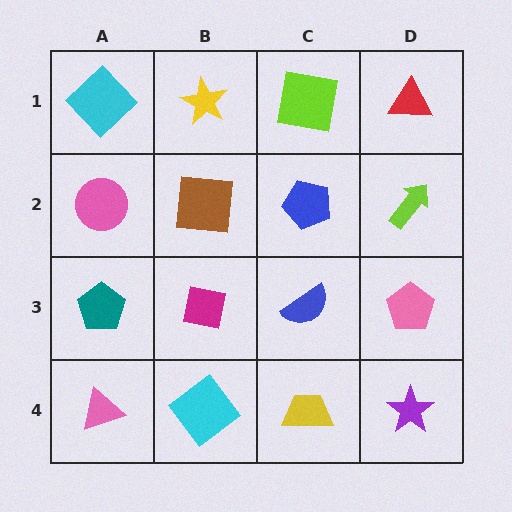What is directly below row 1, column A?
A pink circle.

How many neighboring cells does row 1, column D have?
2.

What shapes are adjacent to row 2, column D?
A red triangle (row 1, column D), a pink pentagon (row 3, column D), a blue pentagon (row 2, column C).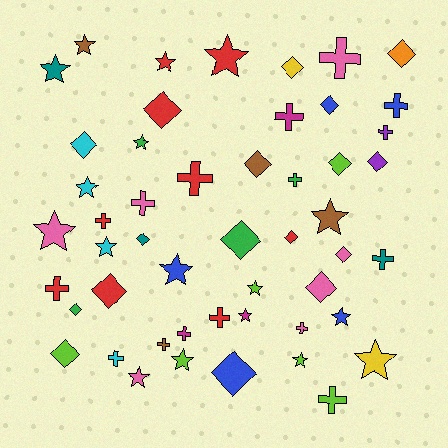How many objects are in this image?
There are 50 objects.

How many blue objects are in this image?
There are 5 blue objects.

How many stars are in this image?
There are 17 stars.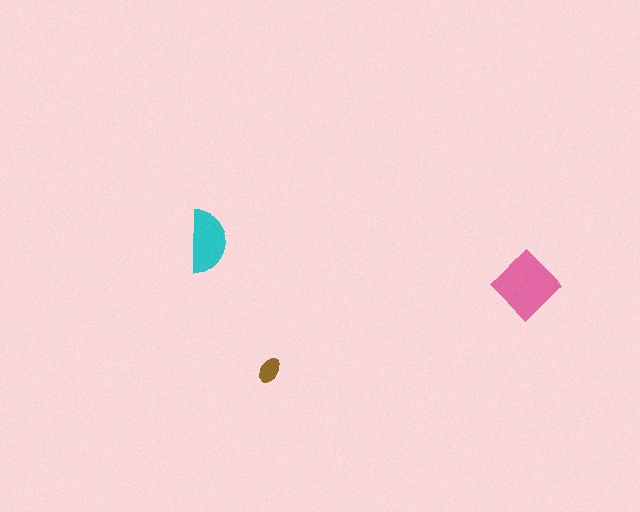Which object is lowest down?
The brown ellipse is bottommost.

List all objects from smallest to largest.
The brown ellipse, the cyan semicircle, the pink diamond.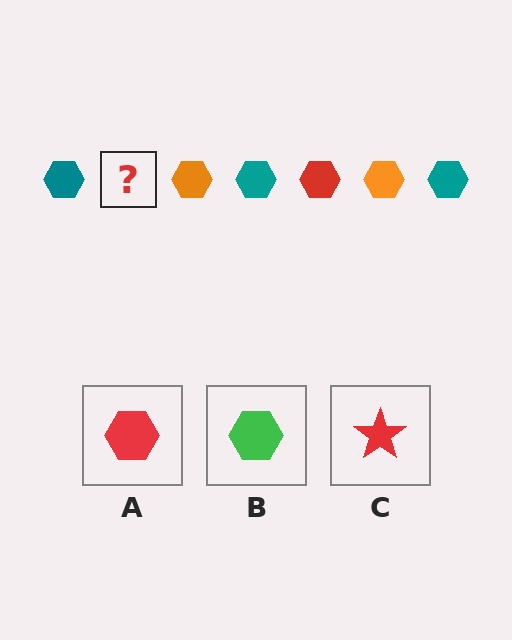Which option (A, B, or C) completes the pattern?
A.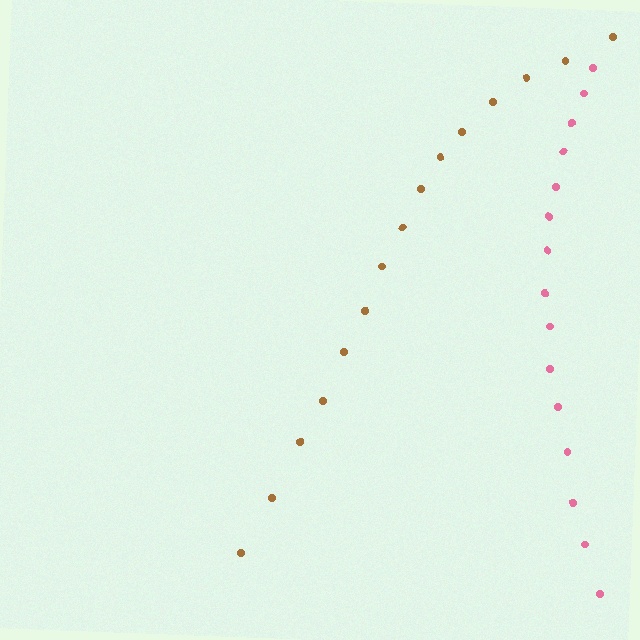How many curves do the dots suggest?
There are 2 distinct paths.